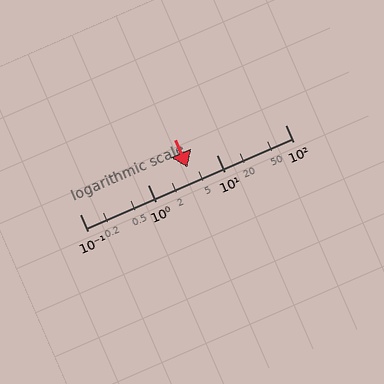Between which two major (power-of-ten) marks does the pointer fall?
The pointer is between 1 and 10.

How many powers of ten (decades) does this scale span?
The scale spans 3 decades, from 0.1 to 100.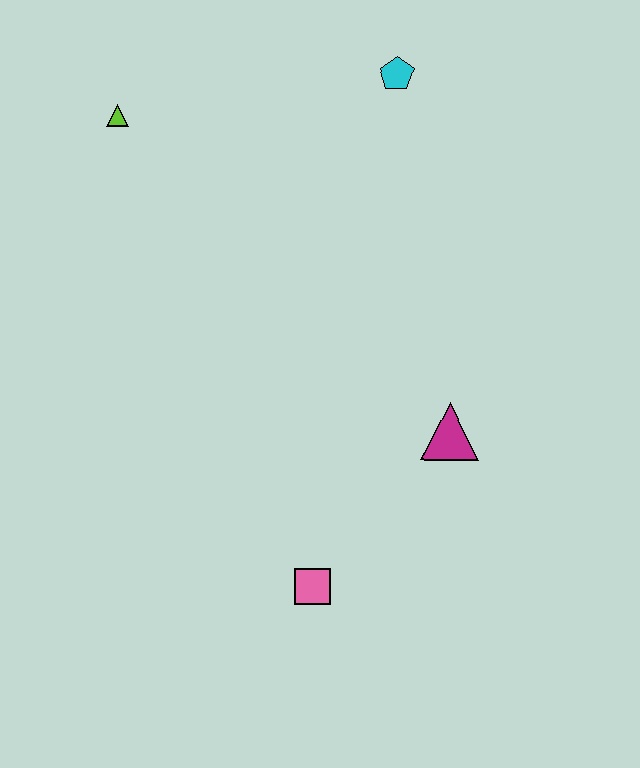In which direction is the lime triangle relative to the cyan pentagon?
The lime triangle is to the left of the cyan pentagon.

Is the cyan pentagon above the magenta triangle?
Yes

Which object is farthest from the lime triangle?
The pink square is farthest from the lime triangle.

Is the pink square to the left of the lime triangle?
No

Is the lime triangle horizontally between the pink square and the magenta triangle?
No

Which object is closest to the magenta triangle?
The pink square is closest to the magenta triangle.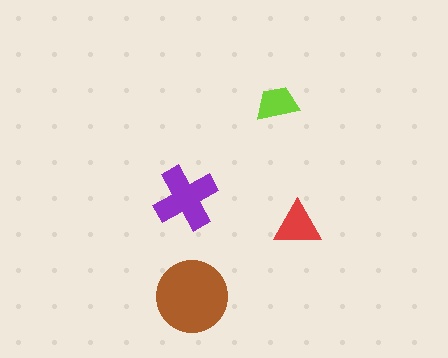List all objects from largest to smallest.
The brown circle, the purple cross, the red triangle, the lime trapezoid.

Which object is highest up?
The lime trapezoid is topmost.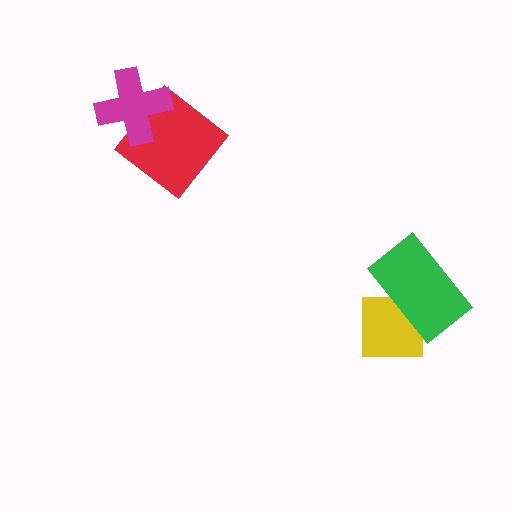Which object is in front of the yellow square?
The green rectangle is in front of the yellow square.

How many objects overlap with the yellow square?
1 object overlaps with the yellow square.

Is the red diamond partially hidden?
Yes, it is partially covered by another shape.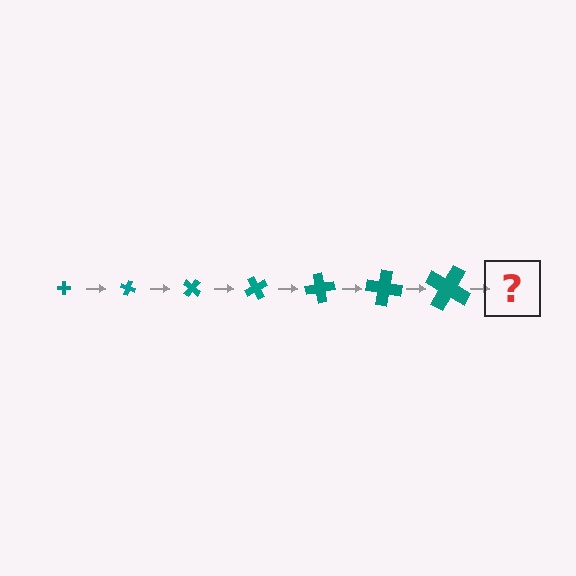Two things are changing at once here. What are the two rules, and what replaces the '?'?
The two rules are that the cross grows larger each step and it rotates 20 degrees each step. The '?' should be a cross, larger than the previous one and rotated 140 degrees from the start.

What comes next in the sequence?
The next element should be a cross, larger than the previous one and rotated 140 degrees from the start.